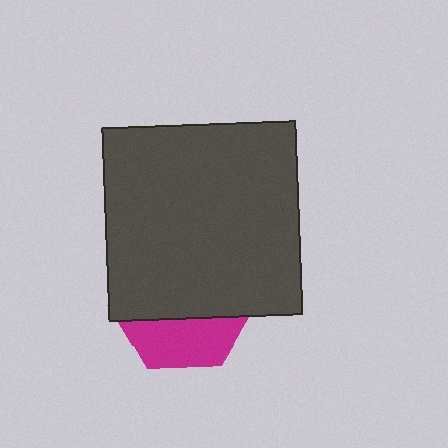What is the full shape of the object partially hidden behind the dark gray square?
The partially hidden object is a magenta hexagon.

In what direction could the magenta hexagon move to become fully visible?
The magenta hexagon could move down. That would shift it out from behind the dark gray square entirely.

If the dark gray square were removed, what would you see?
You would see the complete magenta hexagon.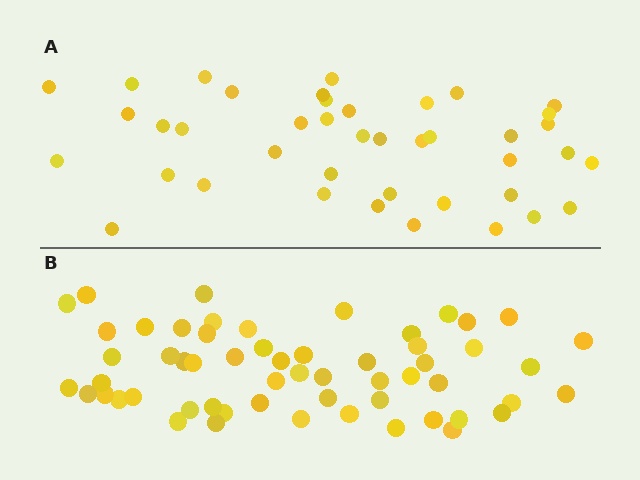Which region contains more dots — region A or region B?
Region B (the bottom region) has more dots.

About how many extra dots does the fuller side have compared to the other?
Region B has approximately 15 more dots than region A.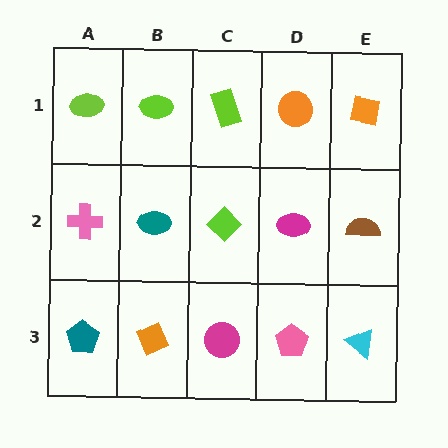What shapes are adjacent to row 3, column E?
A brown semicircle (row 2, column E), a pink pentagon (row 3, column D).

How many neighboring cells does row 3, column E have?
2.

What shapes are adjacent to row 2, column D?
An orange circle (row 1, column D), a pink pentagon (row 3, column D), a lime diamond (row 2, column C), a brown semicircle (row 2, column E).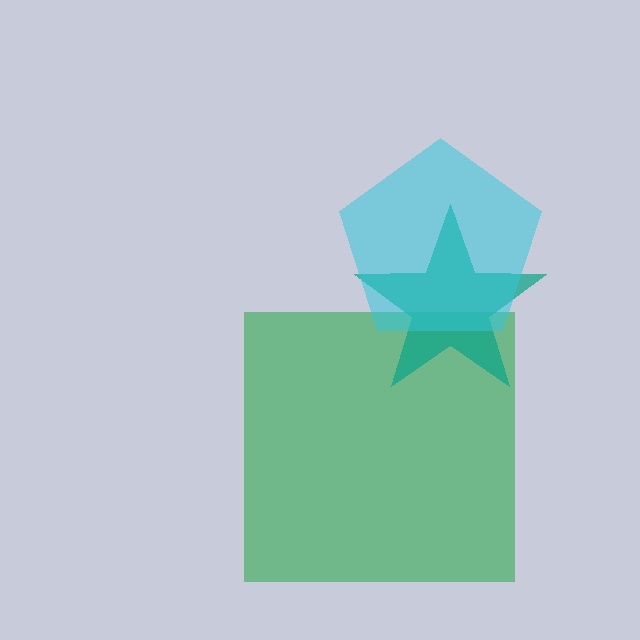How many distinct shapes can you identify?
There are 3 distinct shapes: a green square, a teal star, a cyan pentagon.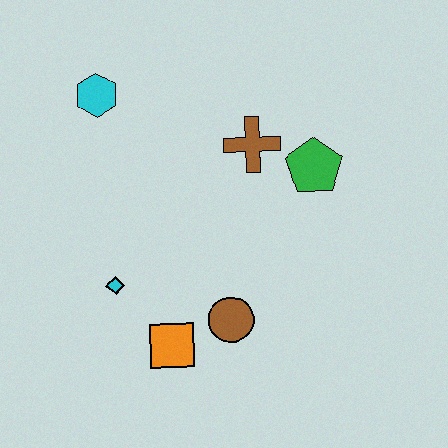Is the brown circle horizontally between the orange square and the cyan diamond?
No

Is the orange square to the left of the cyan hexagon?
No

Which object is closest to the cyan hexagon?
The brown cross is closest to the cyan hexagon.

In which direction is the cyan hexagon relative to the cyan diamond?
The cyan hexagon is above the cyan diamond.